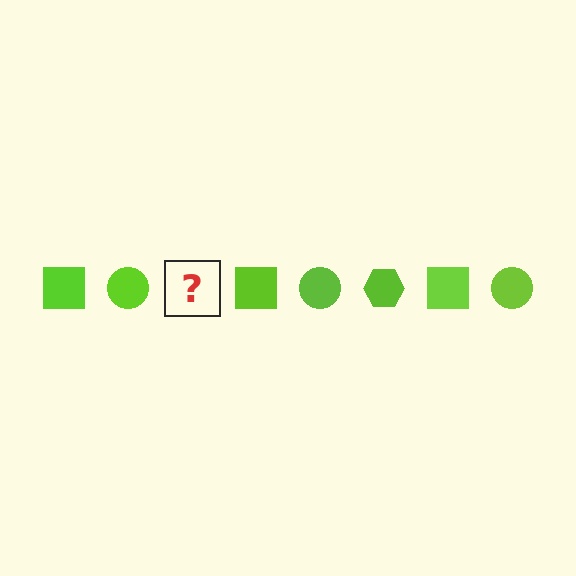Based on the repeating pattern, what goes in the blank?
The blank should be a lime hexagon.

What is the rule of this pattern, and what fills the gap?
The rule is that the pattern cycles through square, circle, hexagon shapes in lime. The gap should be filled with a lime hexagon.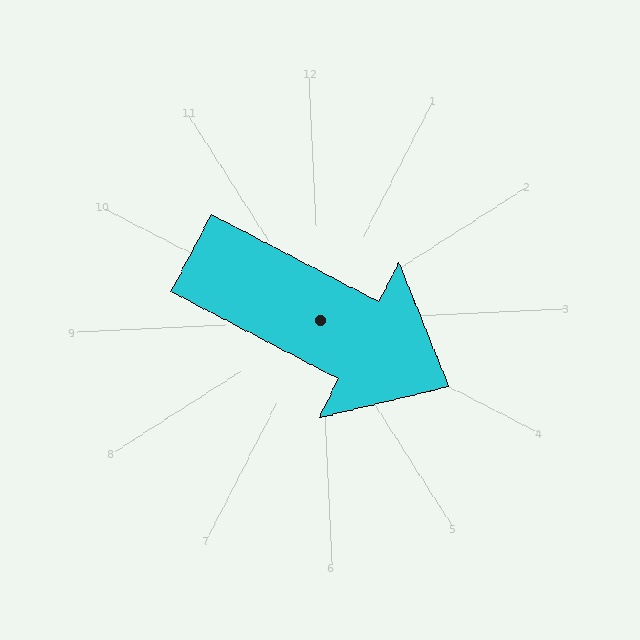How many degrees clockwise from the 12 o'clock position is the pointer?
Approximately 120 degrees.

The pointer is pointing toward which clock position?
Roughly 4 o'clock.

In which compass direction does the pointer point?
Southeast.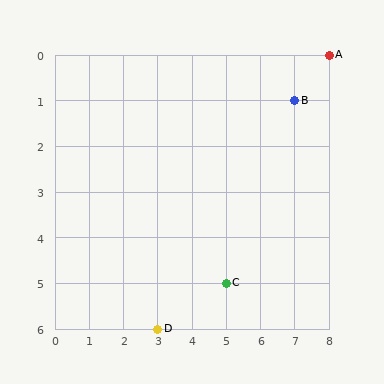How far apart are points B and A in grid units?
Points B and A are 1 column and 1 row apart (about 1.4 grid units diagonally).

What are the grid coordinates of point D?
Point D is at grid coordinates (3, 6).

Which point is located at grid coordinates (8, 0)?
Point A is at (8, 0).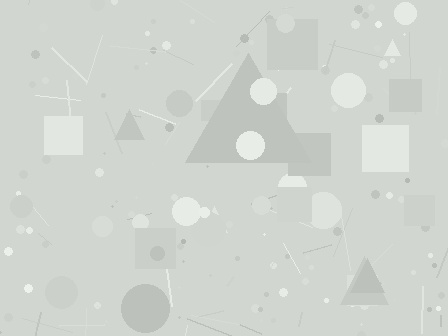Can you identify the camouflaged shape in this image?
The camouflaged shape is a triangle.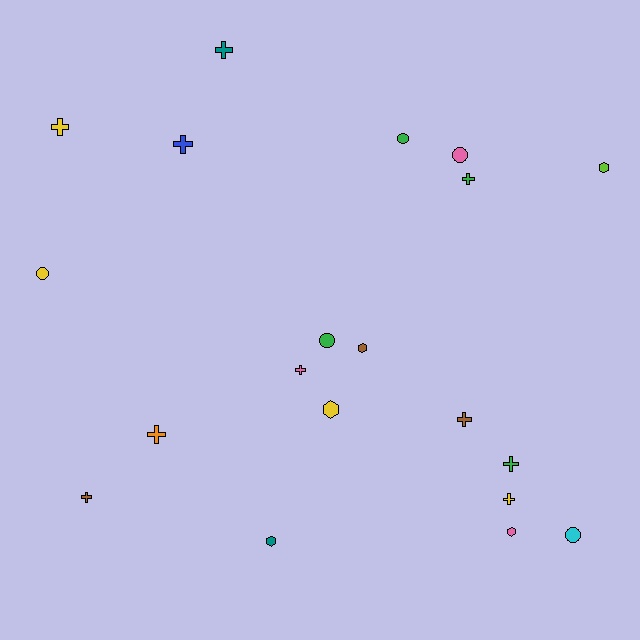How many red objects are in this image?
There are no red objects.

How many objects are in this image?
There are 20 objects.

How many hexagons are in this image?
There are 5 hexagons.